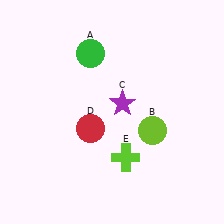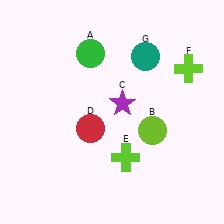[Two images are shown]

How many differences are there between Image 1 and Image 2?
There are 2 differences between the two images.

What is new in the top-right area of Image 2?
A teal circle (G) was added in the top-right area of Image 2.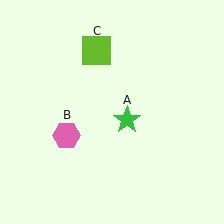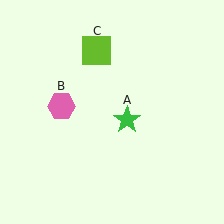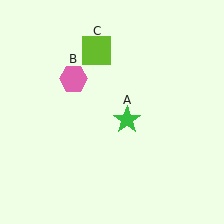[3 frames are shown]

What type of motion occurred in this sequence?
The pink hexagon (object B) rotated clockwise around the center of the scene.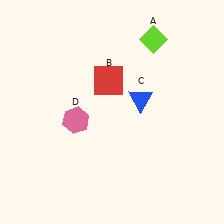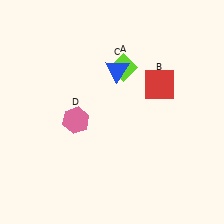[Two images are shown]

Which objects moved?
The objects that moved are: the lime diamond (A), the red square (B), the blue triangle (C).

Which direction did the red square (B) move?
The red square (B) moved right.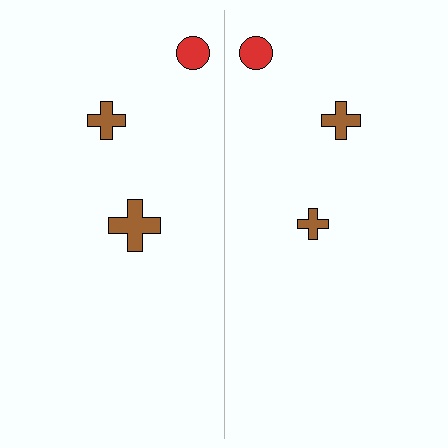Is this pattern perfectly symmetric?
No, the pattern is not perfectly symmetric. The brown cross on the right side has a different size than its mirror counterpart.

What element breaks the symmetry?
The brown cross on the right side has a different size than its mirror counterpart.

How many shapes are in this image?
There are 6 shapes in this image.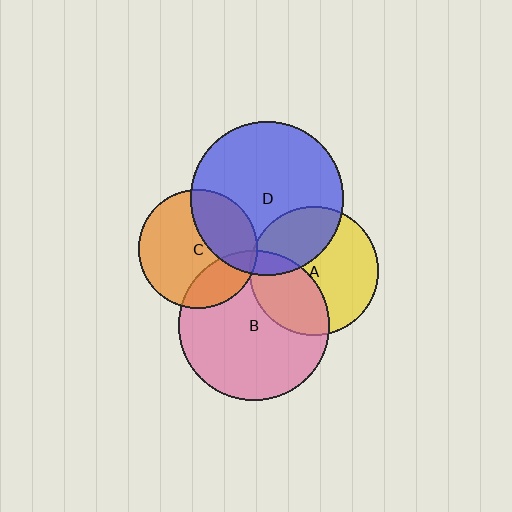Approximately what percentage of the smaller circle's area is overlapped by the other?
Approximately 5%.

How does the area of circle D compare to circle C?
Approximately 1.7 times.